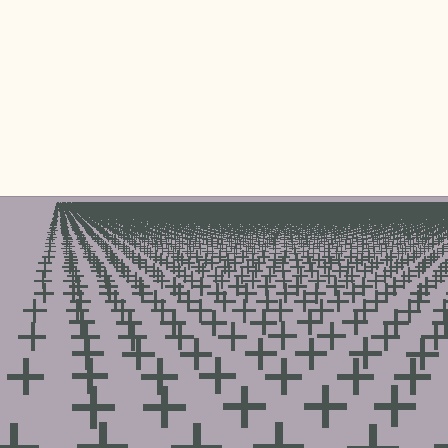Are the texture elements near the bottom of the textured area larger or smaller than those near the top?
Larger. Near the bottom, elements are closer to the viewer and appear at a bigger on-screen size.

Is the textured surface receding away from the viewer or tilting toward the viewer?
The surface is receding away from the viewer. Texture elements get smaller and denser toward the top.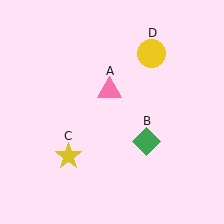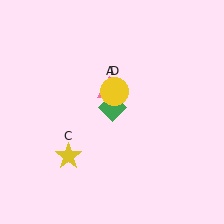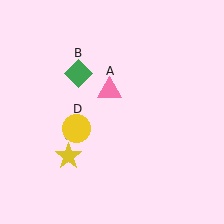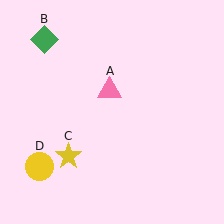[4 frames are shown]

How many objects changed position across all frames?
2 objects changed position: green diamond (object B), yellow circle (object D).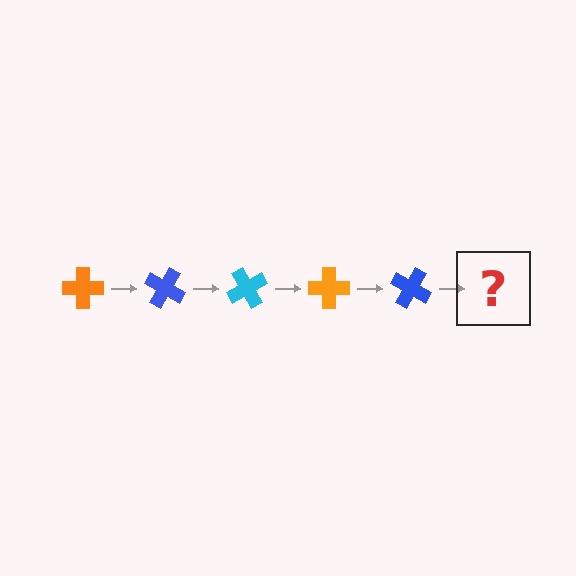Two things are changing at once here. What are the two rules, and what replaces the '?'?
The two rules are that it rotates 30 degrees each step and the color cycles through orange, blue, and cyan. The '?' should be a cyan cross, rotated 150 degrees from the start.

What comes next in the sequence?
The next element should be a cyan cross, rotated 150 degrees from the start.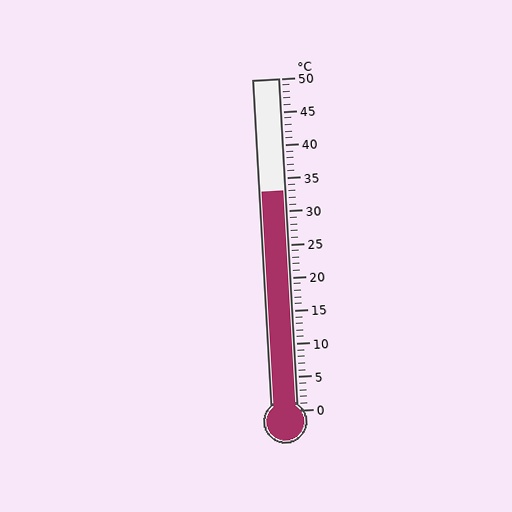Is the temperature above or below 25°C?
The temperature is above 25°C.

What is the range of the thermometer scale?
The thermometer scale ranges from 0°C to 50°C.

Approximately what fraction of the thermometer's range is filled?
The thermometer is filled to approximately 65% of its range.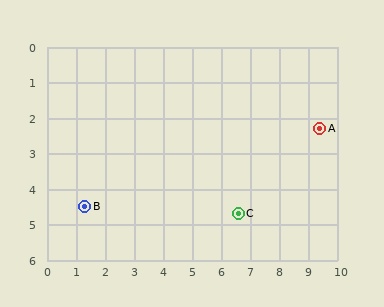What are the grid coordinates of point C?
Point C is at approximately (6.6, 4.7).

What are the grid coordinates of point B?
Point B is at approximately (1.3, 4.5).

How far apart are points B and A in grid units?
Points B and A are about 8.4 grid units apart.